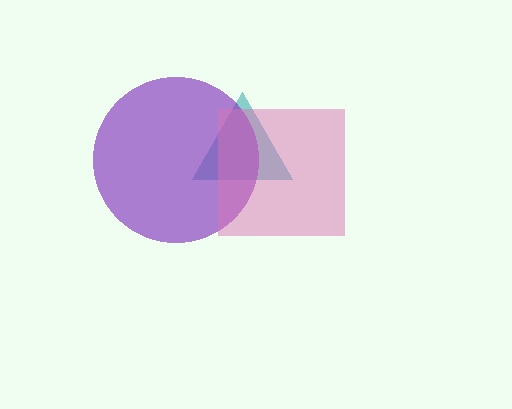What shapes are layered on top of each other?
The layered shapes are: a teal triangle, a purple circle, a pink square.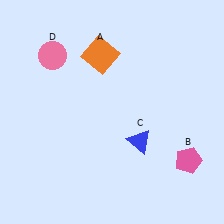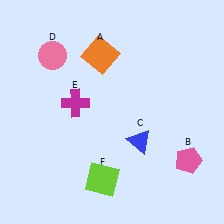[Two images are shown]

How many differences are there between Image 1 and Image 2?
There are 2 differences between the two images.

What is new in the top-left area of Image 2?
A magenta cross (E) was added in the top-left area of Image 2.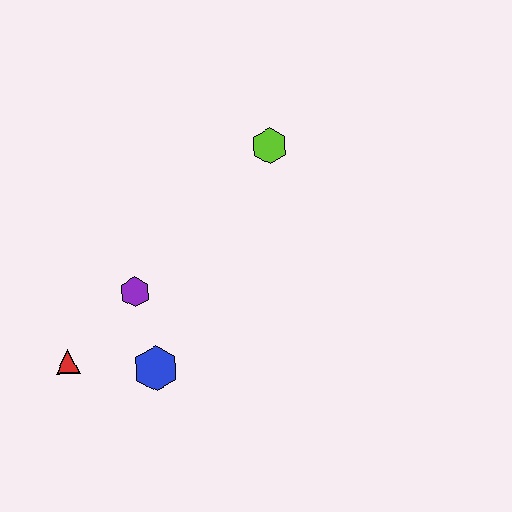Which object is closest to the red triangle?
The blue hexagon is closest to the red triangle.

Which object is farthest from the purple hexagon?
The lime hexagon is farthest from the purple hexagon.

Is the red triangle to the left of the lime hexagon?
Yes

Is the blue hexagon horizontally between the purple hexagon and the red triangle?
No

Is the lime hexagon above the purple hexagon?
Yes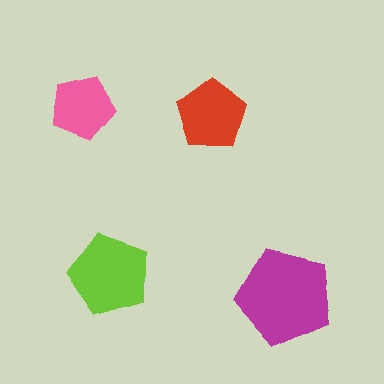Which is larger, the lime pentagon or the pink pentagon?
The lime one.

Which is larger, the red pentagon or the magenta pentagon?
The magenta one.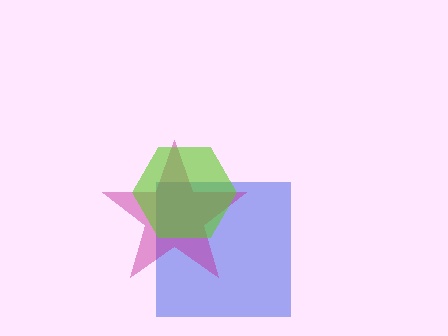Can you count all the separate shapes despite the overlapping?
Yes, there are 3 separate shapes.